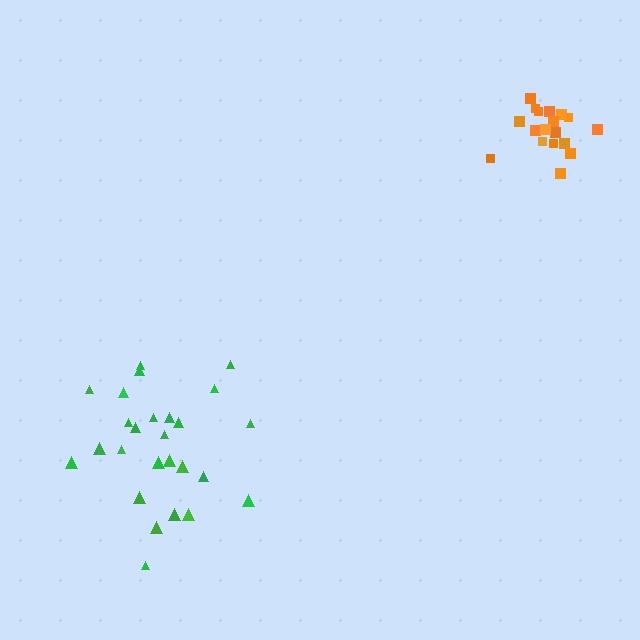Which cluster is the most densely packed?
Orange.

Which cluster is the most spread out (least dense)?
Green.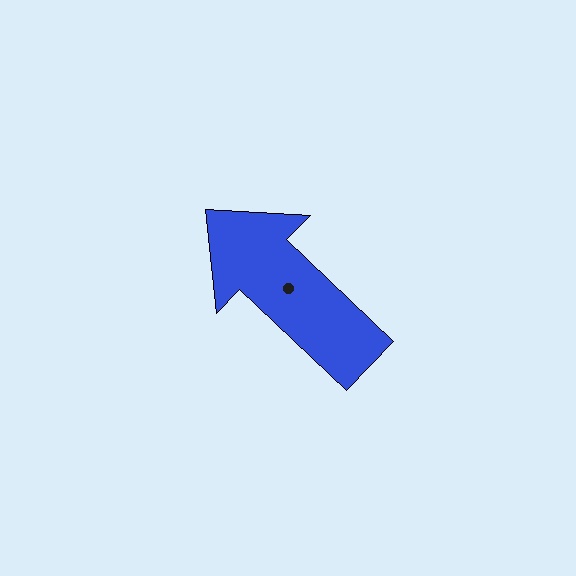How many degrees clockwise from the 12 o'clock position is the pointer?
Approximately 314 degrees.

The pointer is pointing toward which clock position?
Roughly 10 o'clock.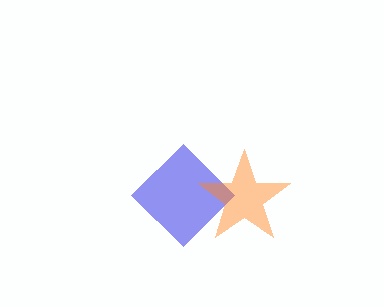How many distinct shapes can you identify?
There are 2 distinct shapes: a blue diamond, an orange star.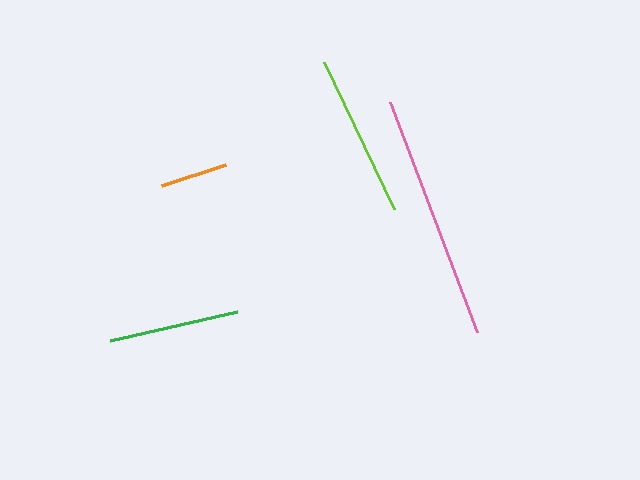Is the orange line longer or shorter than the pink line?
The pink line is longer than the orange line.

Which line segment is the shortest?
The orange line is the shortest at approximately 68 pixels.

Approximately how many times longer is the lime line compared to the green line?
The lime line is approximately 1.2 times the length of the green line.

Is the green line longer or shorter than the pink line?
The pink line is longer than the green line.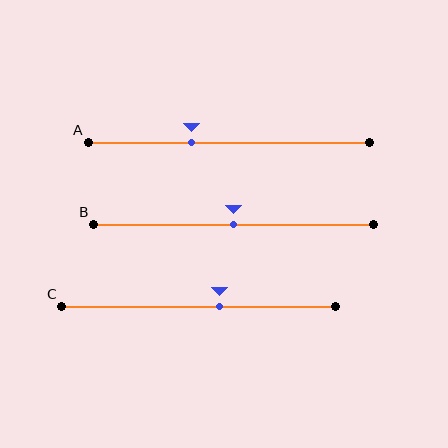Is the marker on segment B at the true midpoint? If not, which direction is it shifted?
Yes, the marker on segment B is at the true midpoint.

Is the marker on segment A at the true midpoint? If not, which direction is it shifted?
No, the marker on segment A is shifted to the left by about 13% of the segment length.